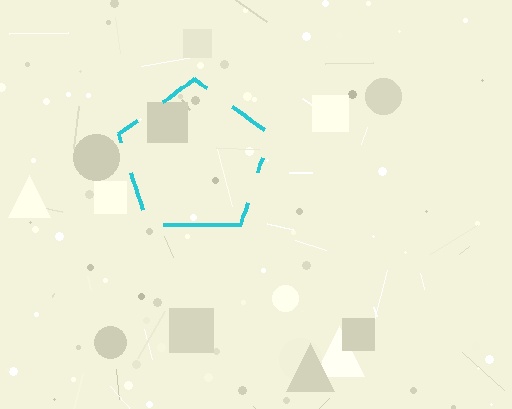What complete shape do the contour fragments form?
The contour fragments form a pentagon.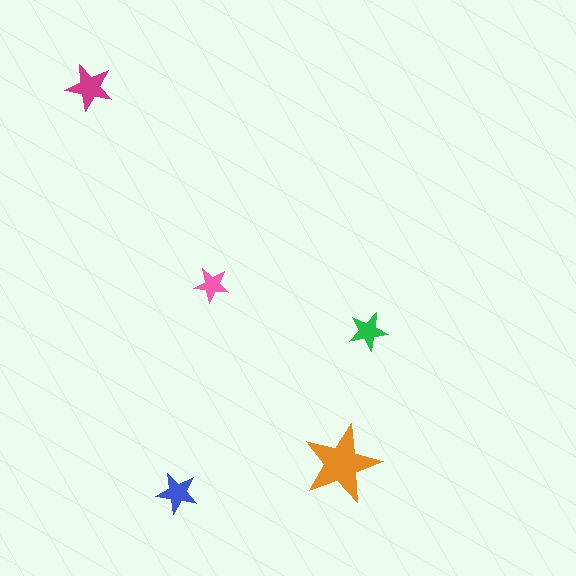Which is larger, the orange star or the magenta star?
The orange one.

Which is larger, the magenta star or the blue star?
The magenta one.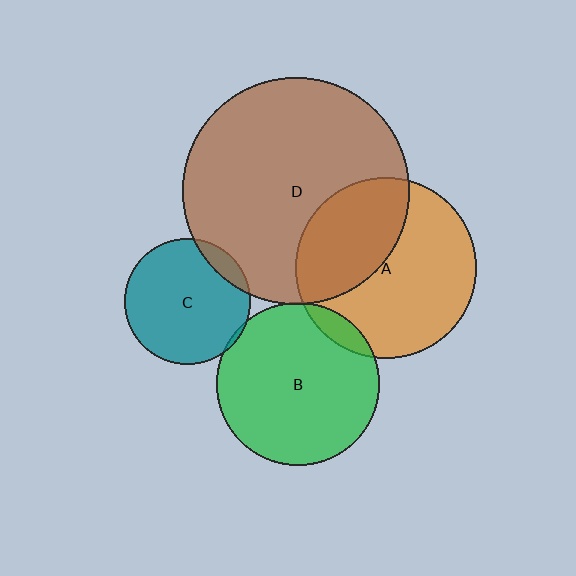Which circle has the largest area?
Circle D (brown).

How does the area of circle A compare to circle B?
Approximately 1.2 times.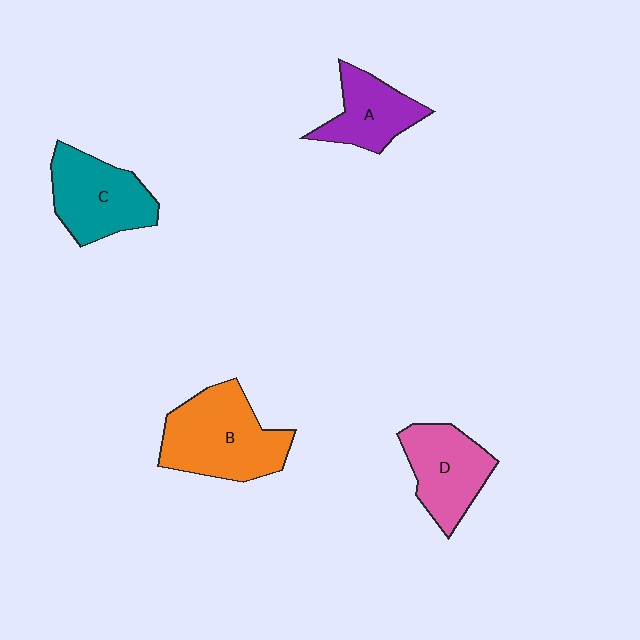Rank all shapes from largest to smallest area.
From largest to smallest: B (orange), C (teal), D (pink), A (purple).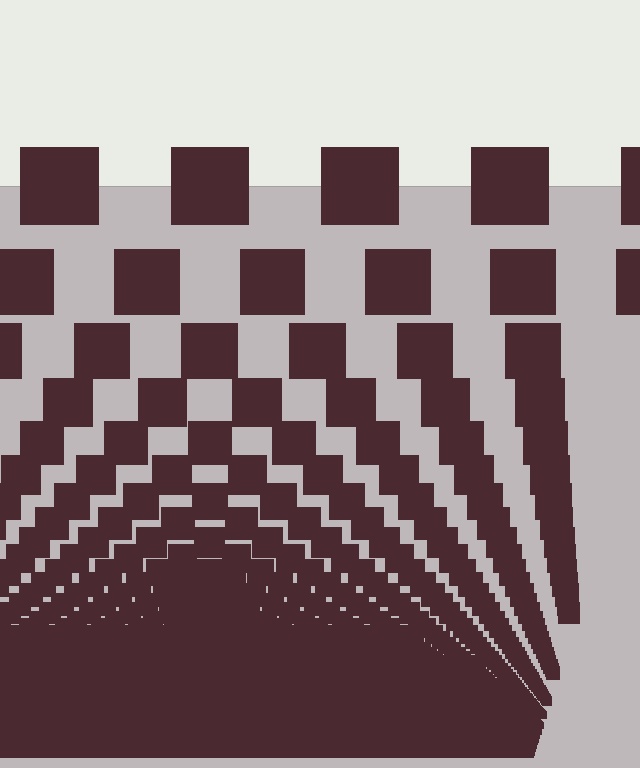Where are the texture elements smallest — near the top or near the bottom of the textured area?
Near the bottom.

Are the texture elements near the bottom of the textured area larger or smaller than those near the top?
Smaller. The gradient is inverted — elements near the bottom are smaller and denser.